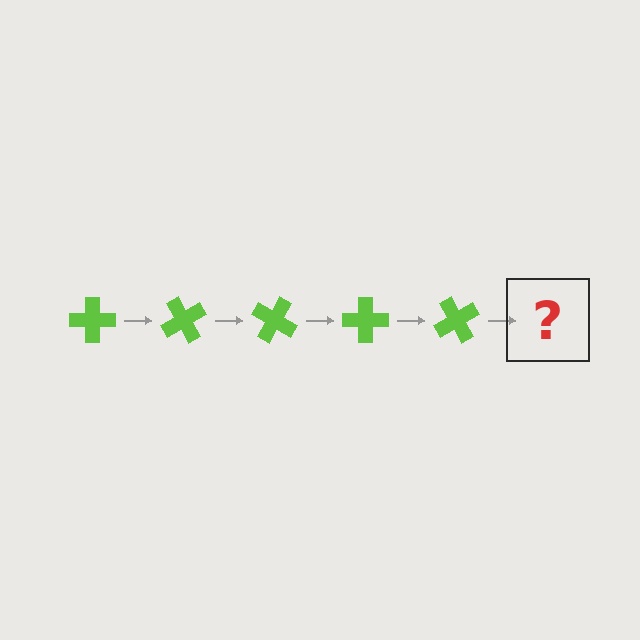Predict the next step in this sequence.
The next step is a lime cross rotated 300 degrees.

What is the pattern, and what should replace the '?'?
The pattern is that the cross rotates 60 degrees each step. The '?' should be a lime cross rotated 300 degrees.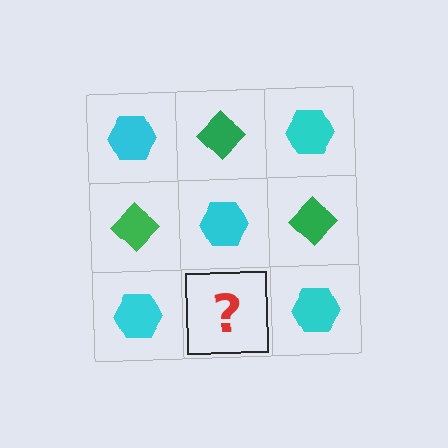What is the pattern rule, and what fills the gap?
The rule is that it alternates cyan hexagon and green diamond in a checkerboard pattern. The gap should be filled with a green diamond.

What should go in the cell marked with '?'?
The missing cell should contain a green diamond.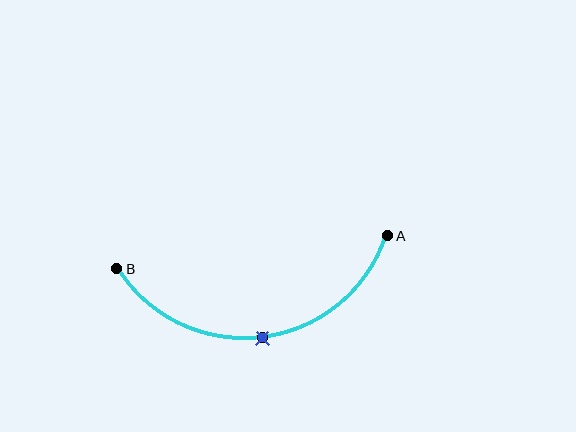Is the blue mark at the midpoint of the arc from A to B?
Yes. The blue mark lies on the arc at equal arc-length from both A and B — it is the arc midpoint.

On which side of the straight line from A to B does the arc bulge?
The arc bulges below the straight line connecting A and B.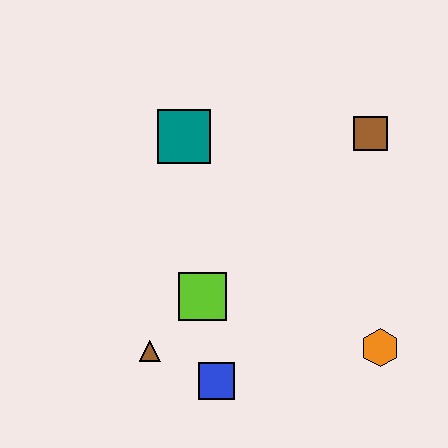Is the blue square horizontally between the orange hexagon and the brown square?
No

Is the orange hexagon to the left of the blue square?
No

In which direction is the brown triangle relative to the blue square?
The brown triangle is to the left of the blue square.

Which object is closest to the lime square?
The brown triangle is closest to the lime square.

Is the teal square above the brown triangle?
Yes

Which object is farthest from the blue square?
The brown square is farthest from the blue square.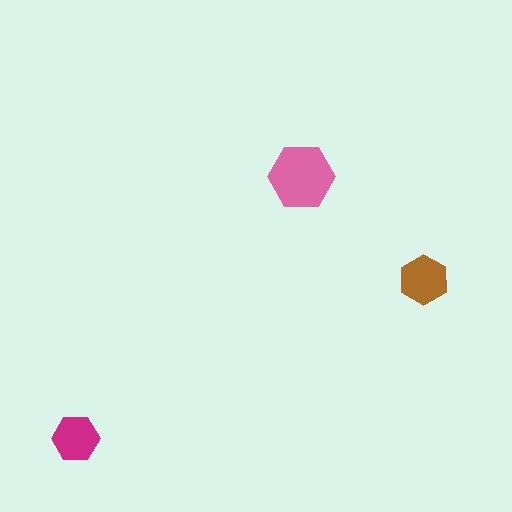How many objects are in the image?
There are 3 objects in the image.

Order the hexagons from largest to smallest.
the pink one, the brown one, the magenta one.